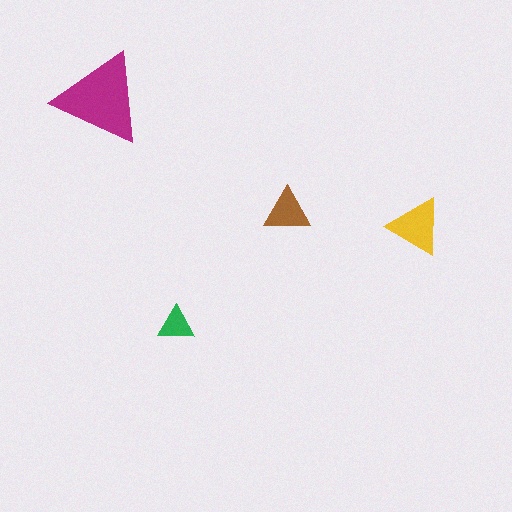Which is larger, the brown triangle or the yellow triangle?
The yellow one.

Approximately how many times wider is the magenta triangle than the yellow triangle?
About 1.5 times wider.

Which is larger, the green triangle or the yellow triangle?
The yellow one.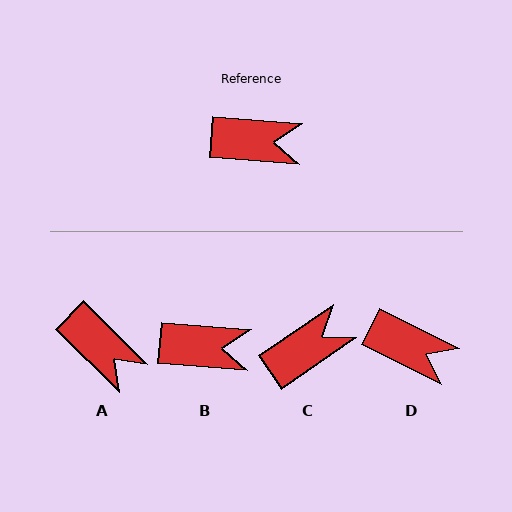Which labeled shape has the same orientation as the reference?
B.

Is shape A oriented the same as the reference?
No, it is off by about 41 degrees.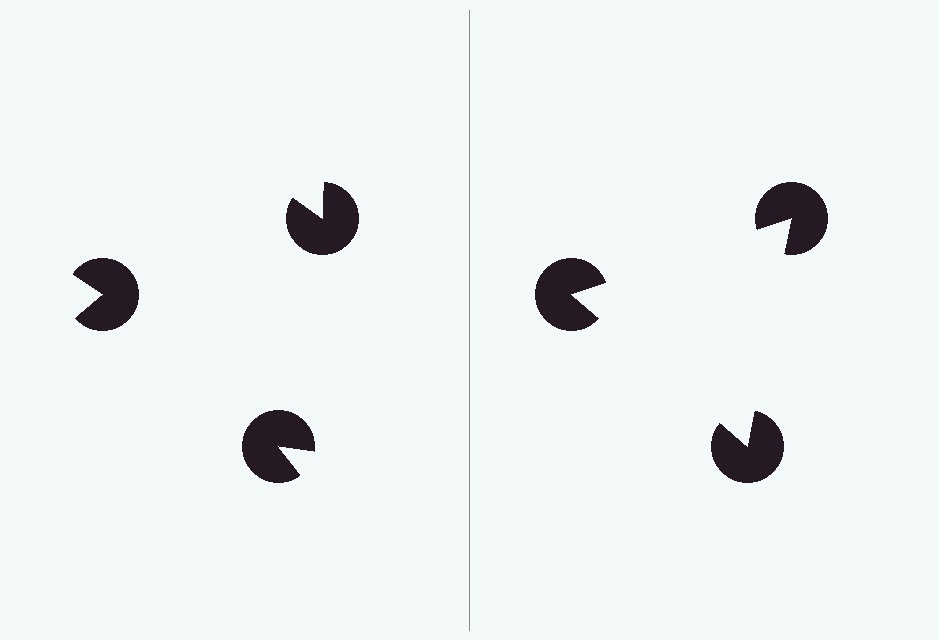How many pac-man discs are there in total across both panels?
6 — 3 on each side.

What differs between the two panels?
The pac-man discs are positioned identically on both sides; only the wedge orientations differ. On the right they align to a triangle; on the left they are misaligned.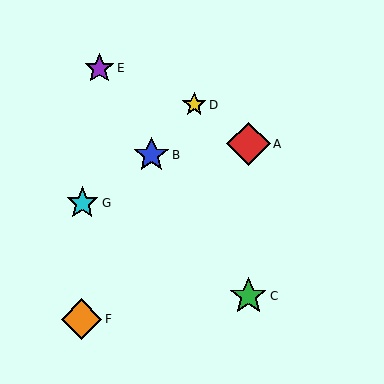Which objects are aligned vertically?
Objects A, C are aligned vertically.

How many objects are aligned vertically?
2 objects (A, C) are aligned vertically.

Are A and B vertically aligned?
No, A is at x≈248 and B is at x≈151.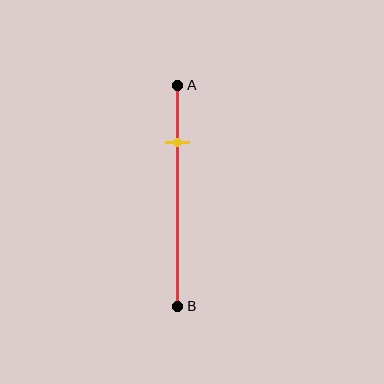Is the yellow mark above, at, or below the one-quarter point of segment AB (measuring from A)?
The yellow mark is approximately at the one-quarter point of segment AB.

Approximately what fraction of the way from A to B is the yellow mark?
The yellow mark is approximately 25% of the way from A to B.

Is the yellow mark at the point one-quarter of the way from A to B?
Yes, the mark is approximately at the one-quarter point.